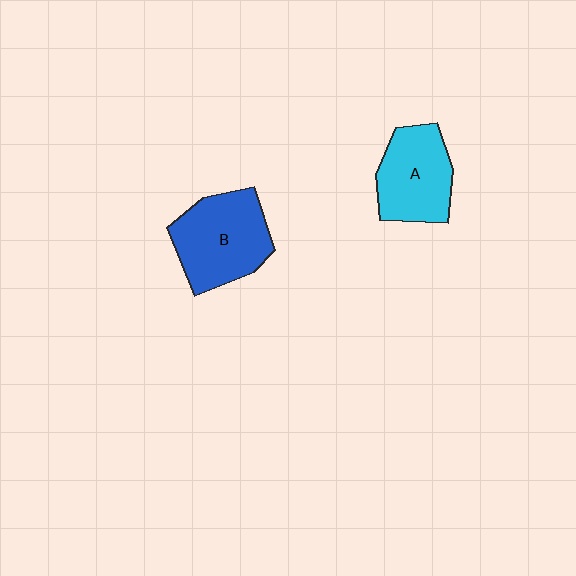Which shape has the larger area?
Shape B (blue).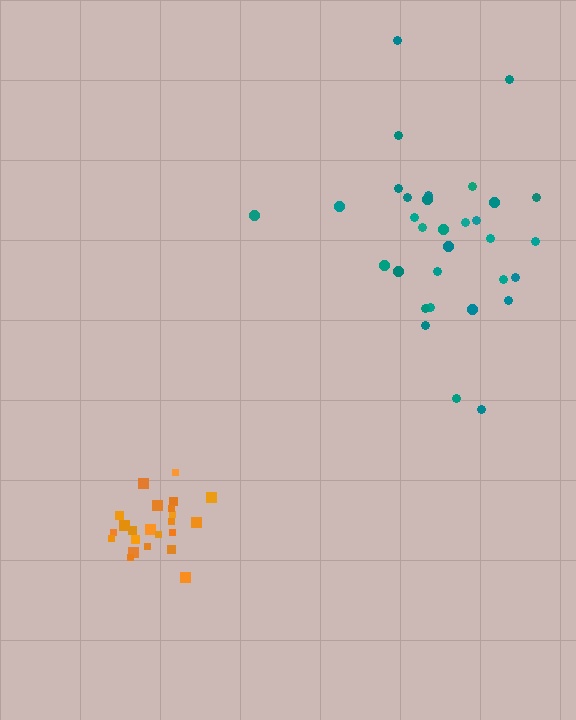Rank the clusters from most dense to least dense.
orange, teal.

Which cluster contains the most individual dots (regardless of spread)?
Teal (32).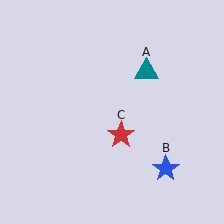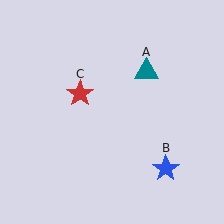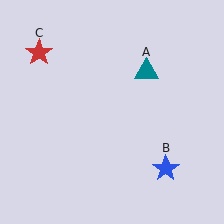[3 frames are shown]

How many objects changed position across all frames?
1 object changed position: red star (object C).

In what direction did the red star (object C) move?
The red star (object C) moved up and to the left.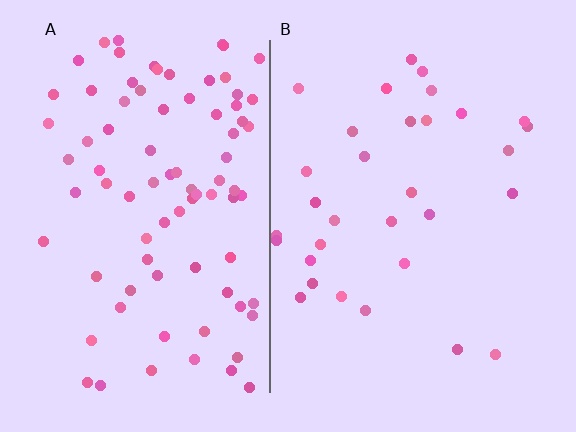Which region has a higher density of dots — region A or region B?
A (the left).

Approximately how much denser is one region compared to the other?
Approximately 2.7× — region A over region B.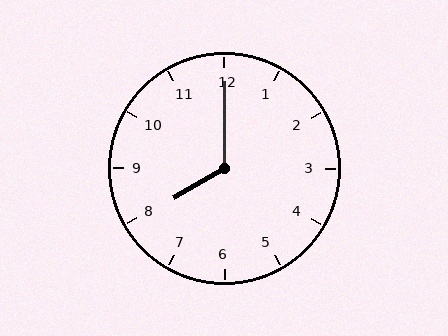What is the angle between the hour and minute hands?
Approximately 120 degrees.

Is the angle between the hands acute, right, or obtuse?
It is obtuse.